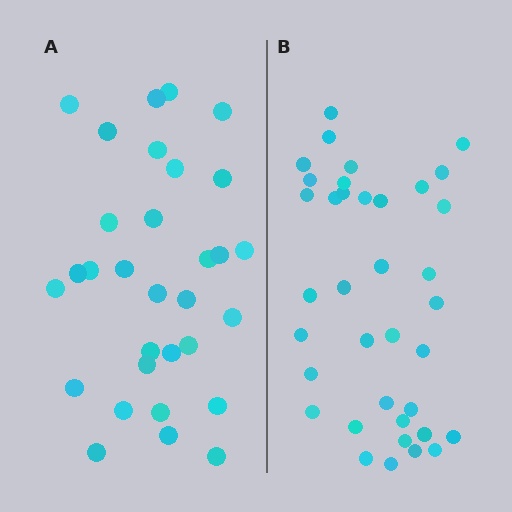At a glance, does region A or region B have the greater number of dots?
Region B (the right region) has more dots.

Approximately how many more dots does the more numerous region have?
Region B has about 6 more dots than region A.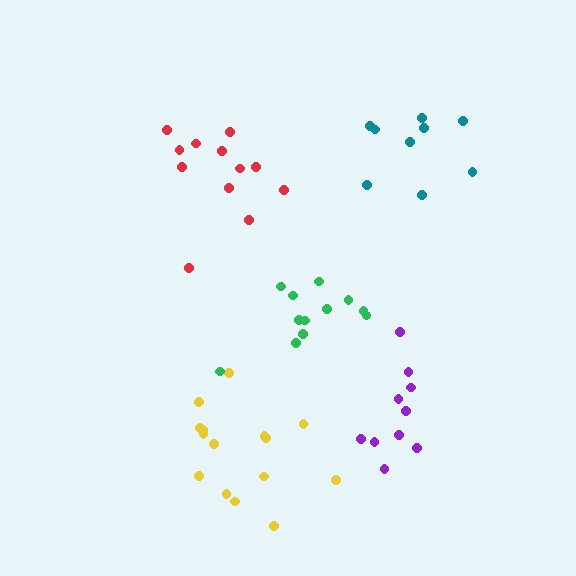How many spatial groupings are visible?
There are 5 spatial groupings.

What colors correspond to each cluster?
The clusters are colored: red, purple, teal, yellow, green.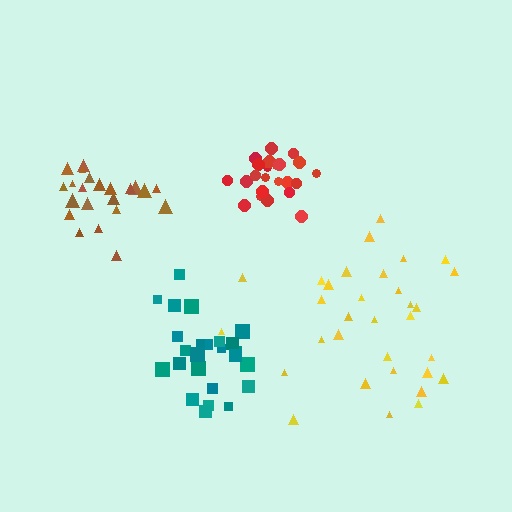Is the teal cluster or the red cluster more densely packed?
Red.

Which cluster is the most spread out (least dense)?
Yellow.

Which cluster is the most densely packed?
Red.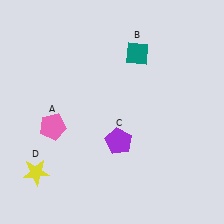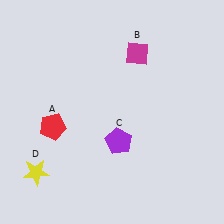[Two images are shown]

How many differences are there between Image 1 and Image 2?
There are 2 differences between the two images.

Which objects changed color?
A changed from pink to red. B changed from teal to magenta.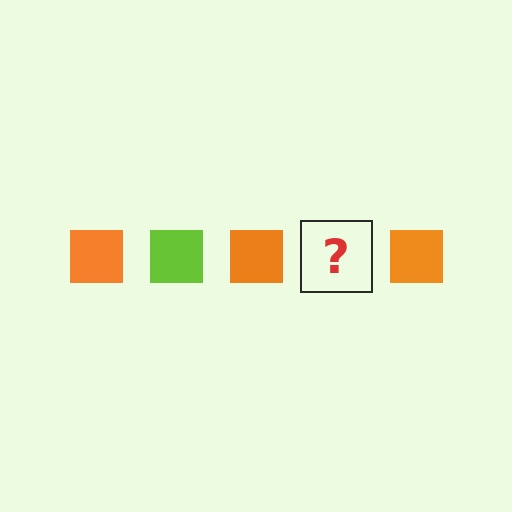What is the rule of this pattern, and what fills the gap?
The rule is that the pattern cycles through orange, lime squares. The gap should be filled with a lime square.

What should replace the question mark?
The question mark should be replaced with a lime square.